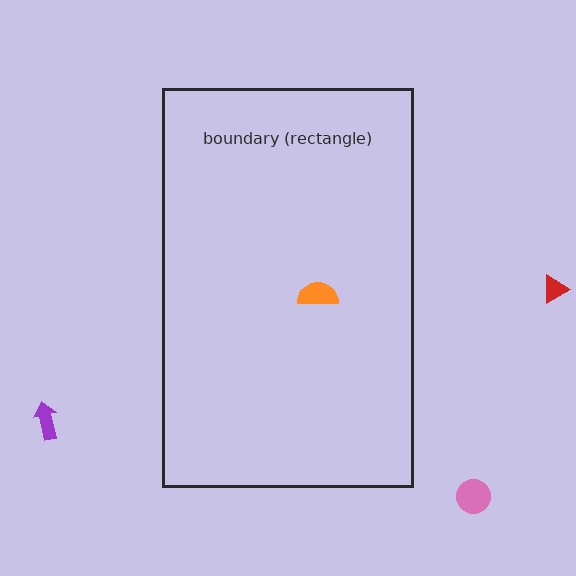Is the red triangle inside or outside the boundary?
Outside.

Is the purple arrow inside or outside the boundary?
Outside.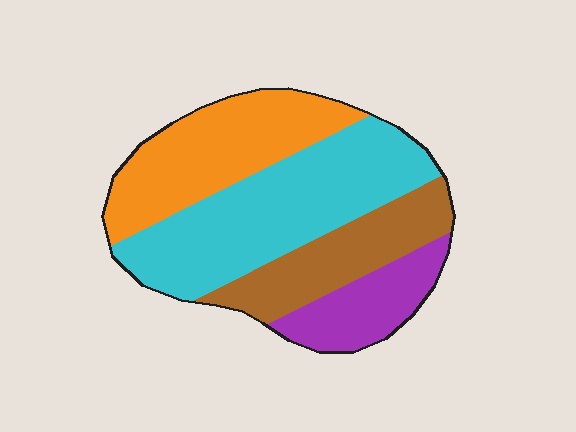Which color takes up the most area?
Cyan, at roughly 40%.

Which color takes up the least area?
Purple, at roughly 15%.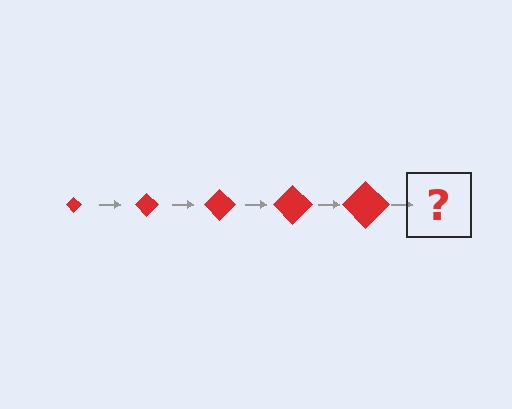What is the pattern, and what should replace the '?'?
The pattern is that the diamond gets progressively larger each step. The '?' should be a red diamond, larger than the previous one.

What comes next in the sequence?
The next element should be a red diamond, larger than the previous one.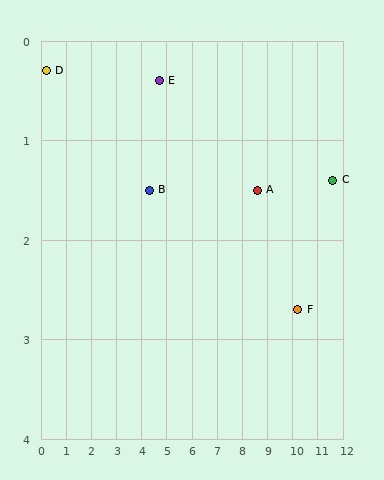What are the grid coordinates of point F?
Point F is at approximately (10.2, 2.7).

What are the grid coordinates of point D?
Point D is at approximately (0.2, 0.3).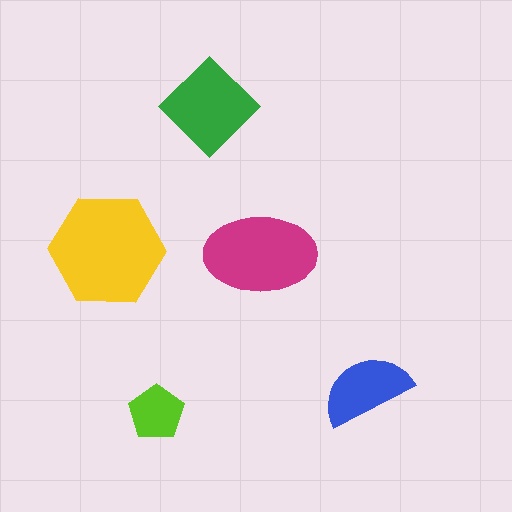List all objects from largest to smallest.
The yellow hexagon, the magenta ellipse, the green diamond, the blue semicircle, the lime pentagon.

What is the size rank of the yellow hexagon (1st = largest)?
1st.